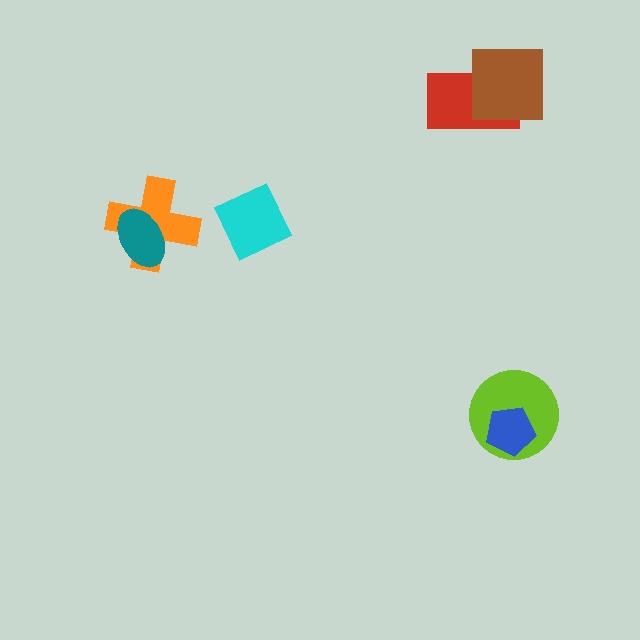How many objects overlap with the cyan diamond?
0 objects overlap with the cyan diamond.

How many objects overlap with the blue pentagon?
1 object overlaps with the blue pentagon.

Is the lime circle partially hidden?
Yes, it is partially covered by another shape.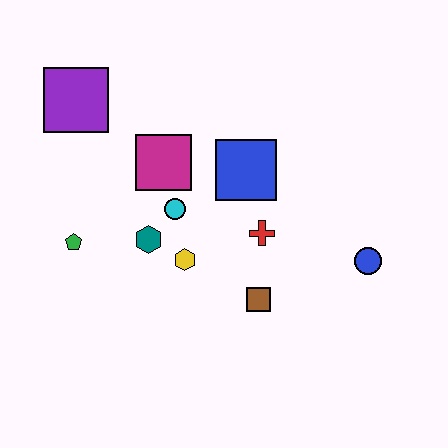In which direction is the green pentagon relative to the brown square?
The green pentagon is to the left of the brown square.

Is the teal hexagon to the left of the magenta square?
Yes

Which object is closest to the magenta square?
The cyan circle is closest to the magenta square.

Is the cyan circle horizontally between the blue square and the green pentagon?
Yes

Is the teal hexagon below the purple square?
Yes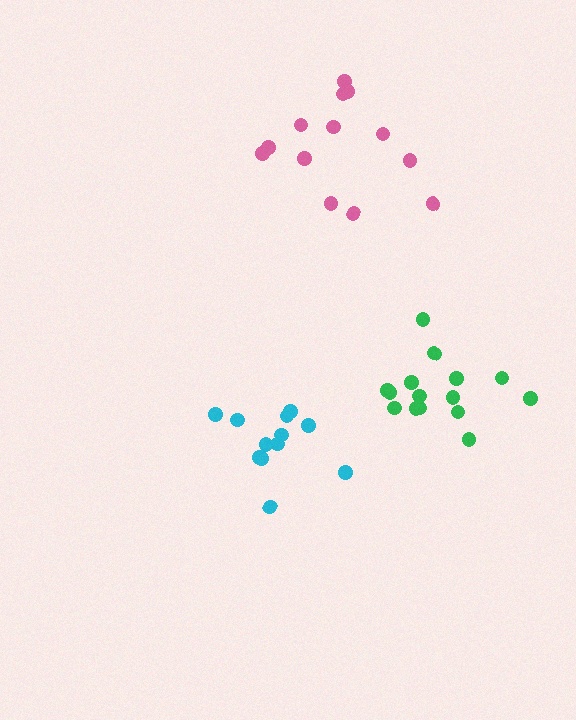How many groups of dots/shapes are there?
There are 3 groups.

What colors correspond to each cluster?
The clusters are colored: pink, cyan, green.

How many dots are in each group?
Group 1: 13 dots, Group 2: 12 dots, Group 3: 15 dots (40 total).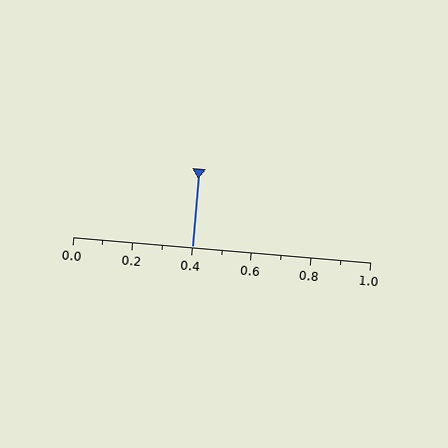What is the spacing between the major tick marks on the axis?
The major ticks are spaced 0.2 apart.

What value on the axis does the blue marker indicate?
The marker indicates approximately 0.4.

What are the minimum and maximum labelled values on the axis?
The axis runs from 0.0 to 1.0.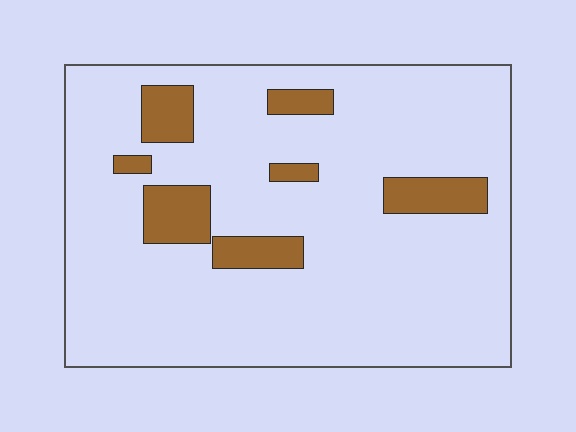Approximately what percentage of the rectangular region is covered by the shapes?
Approximately 15%.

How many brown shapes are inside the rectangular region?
7.